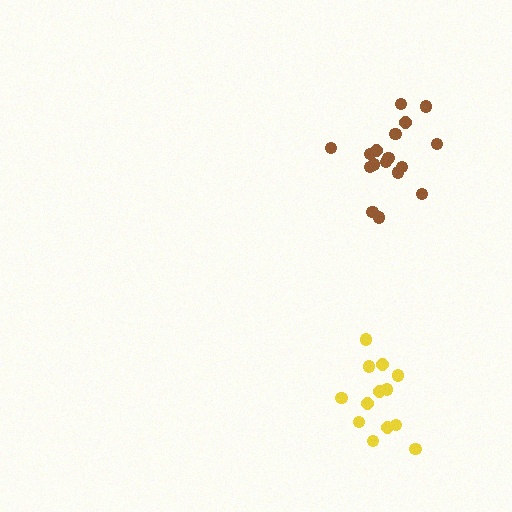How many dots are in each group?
Group 1: 17 dots, Group 2: 13 dots (30 total).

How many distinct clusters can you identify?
There are 2 distinct clusters.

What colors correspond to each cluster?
The clusters are colored: brown, yellow.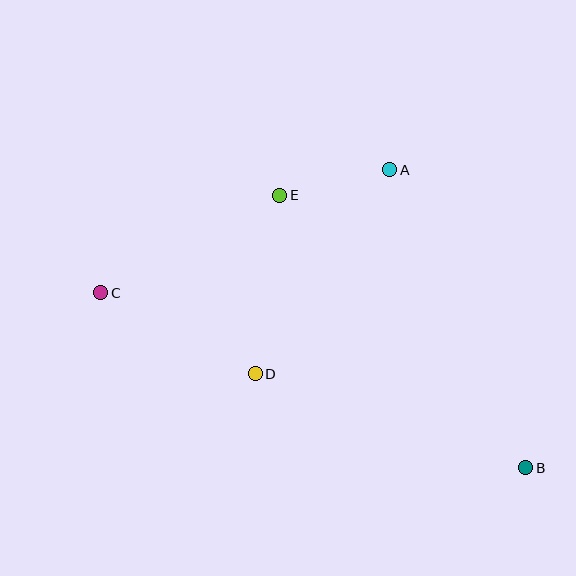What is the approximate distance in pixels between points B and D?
The distance between B and D is approximately 287 pixels.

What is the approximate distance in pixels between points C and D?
The distance between C and D is approximately 174 pixels.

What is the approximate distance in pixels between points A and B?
The distance between A and B is approximately 328 pixels.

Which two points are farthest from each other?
Points B and C are farthest from each other.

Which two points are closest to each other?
Points A and E are closest to each other.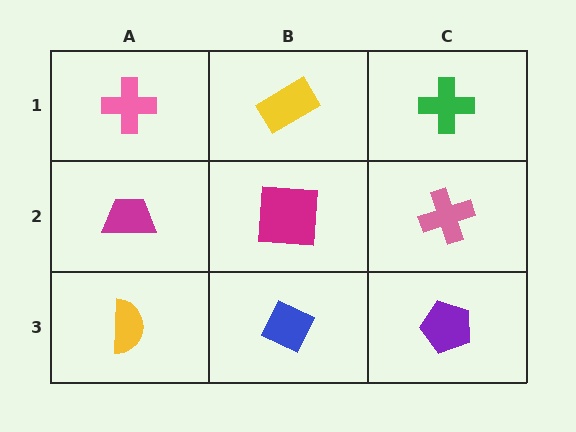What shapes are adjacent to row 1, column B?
A magenta square (row 2, column B), a pink cross (row 1, column A), a green cross (row 1, column C).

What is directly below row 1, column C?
A pink cross.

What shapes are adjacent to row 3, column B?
A magenta square (row 2, column B), a yellow semicircle (row 3, column A), a purple pentagon (row 3, column C).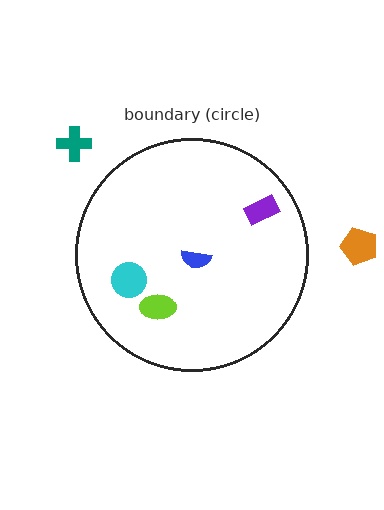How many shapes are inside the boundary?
4 inside, 2 outside.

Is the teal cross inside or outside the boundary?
Outside.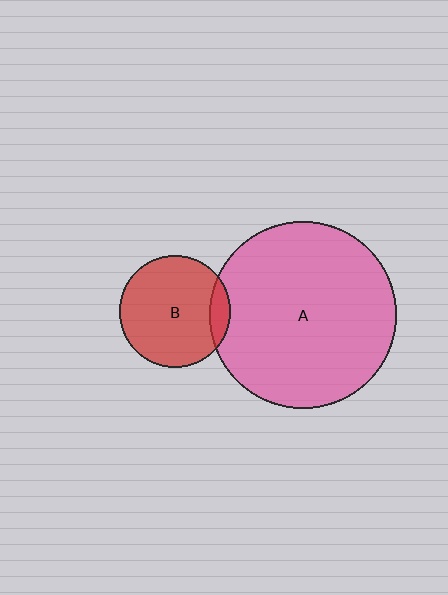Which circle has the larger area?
Circle A (pink).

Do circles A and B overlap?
Yes.